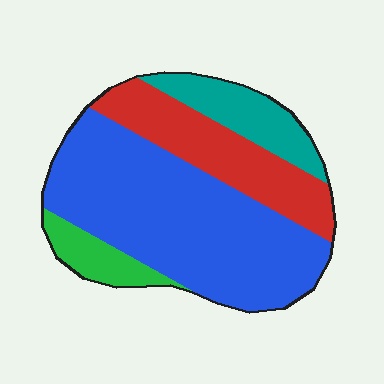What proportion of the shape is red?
Red takes up about one quarter (1/4) of the shape.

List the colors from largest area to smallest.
From largest to smallest: blue, red, teal, green.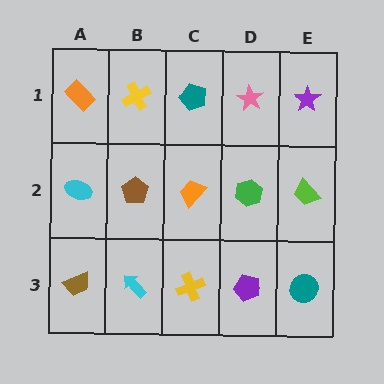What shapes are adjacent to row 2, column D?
A pink star (row 1, column D), a purple pentagon (row 3, column D), an orange trapezoid (row 2, column C), a lime trapezoid (row 2, column E).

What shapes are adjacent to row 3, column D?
A green hexagon (row 2, column D), a yellow cross (row 3, column C), a teal circle (row 3, column E).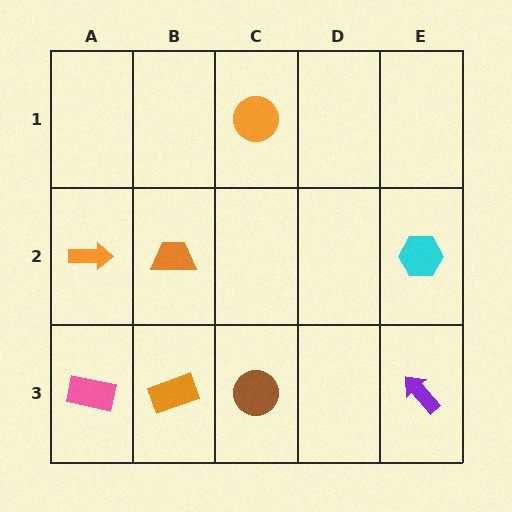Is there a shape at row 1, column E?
No, that cell is empty.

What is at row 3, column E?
A purple arrow.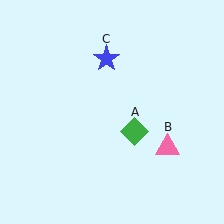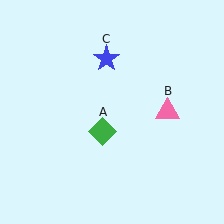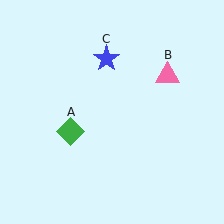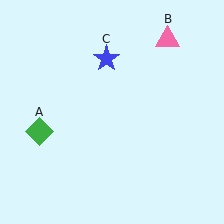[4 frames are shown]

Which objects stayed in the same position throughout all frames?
Blue star (object C) remained stationary.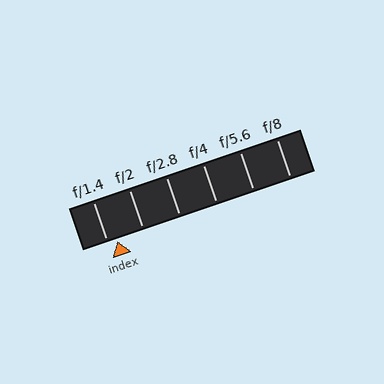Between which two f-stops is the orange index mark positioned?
The index mark is between f/1.4 and f/2.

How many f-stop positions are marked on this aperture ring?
There are 6 f-stop positions marked.